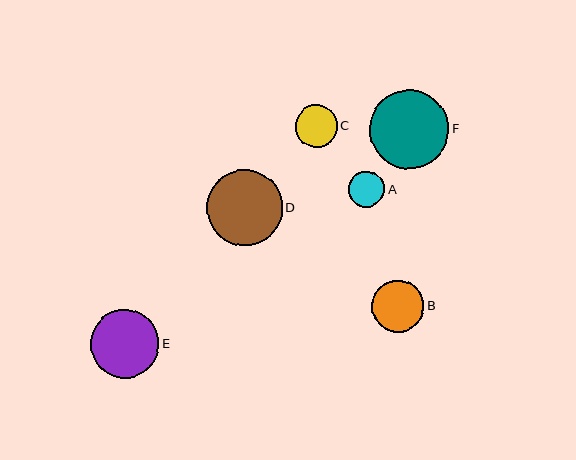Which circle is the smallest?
Circle A is the smallest with a size of approximately 36 pixels.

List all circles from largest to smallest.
From largest to smallest: F, D, E, B, C, A.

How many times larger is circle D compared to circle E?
Circle D is approximately 1.1 times the size of circle E.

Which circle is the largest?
Circle F is the largest with a size of approximately 80 pixels.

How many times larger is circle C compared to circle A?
Circle C is approximately 1.2 times the size of circle A.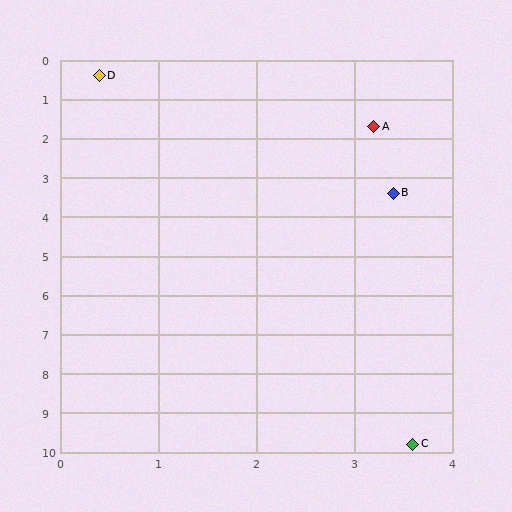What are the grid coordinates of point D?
Point D is at approximately (0.4, 0.4).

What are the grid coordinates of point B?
Point B is at approximately (3.4, 3.4).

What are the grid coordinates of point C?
Point C is at approximately (3.6, 9.8).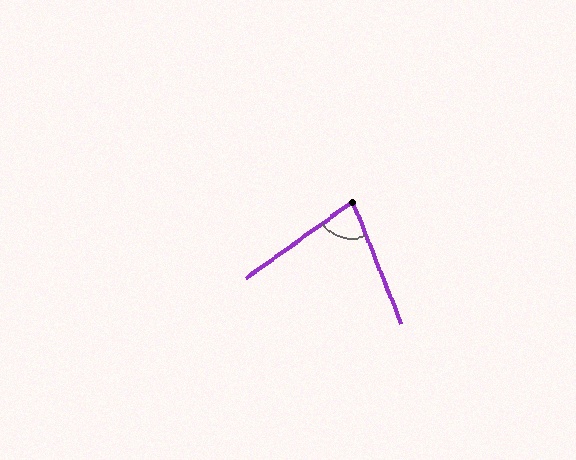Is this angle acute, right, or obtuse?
It is acute.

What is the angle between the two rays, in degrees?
Approximately 76 degrees.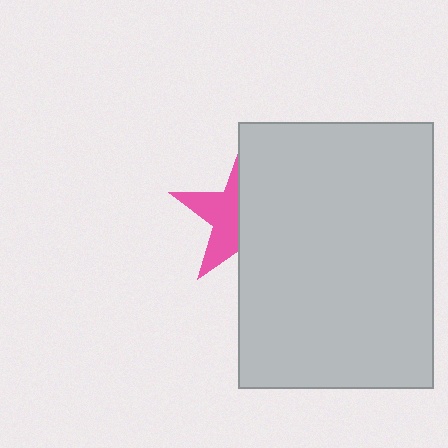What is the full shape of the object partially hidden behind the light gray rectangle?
The partially hidden object is a pink star.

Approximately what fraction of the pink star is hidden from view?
Roughly 58% of the pink star is hidden behind the light gray rectangle.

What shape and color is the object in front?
The object in front is a light gray rectangle.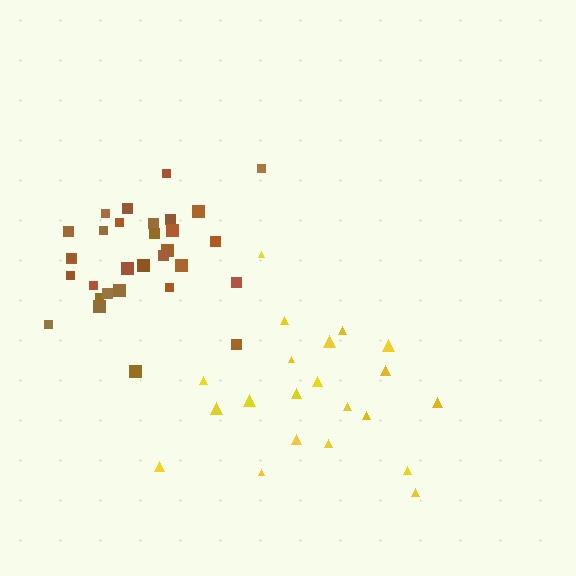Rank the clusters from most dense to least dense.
brown, yellow.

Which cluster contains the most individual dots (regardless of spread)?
Brown (31).